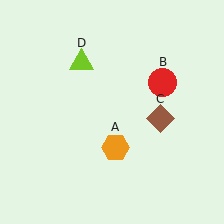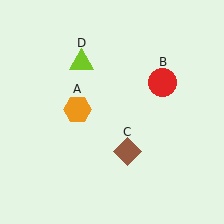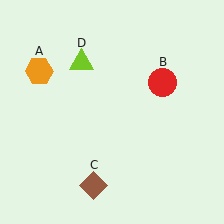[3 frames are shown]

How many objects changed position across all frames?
2 objects changed position: orange hexagon (object A), brown diamond (object C).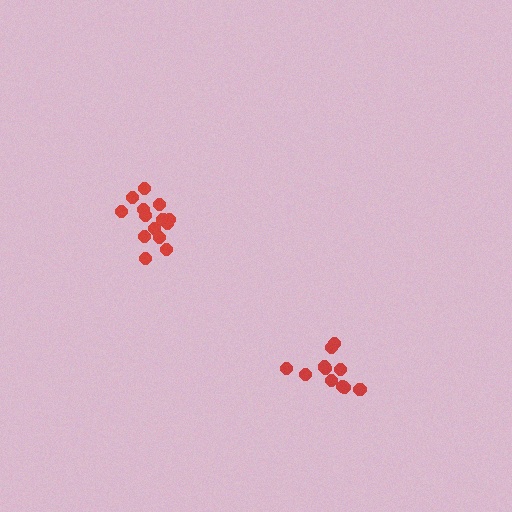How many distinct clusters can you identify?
There are 2 distinct clusters.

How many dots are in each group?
Group 1: 11 dots, Group 2: 14 dots (25 total).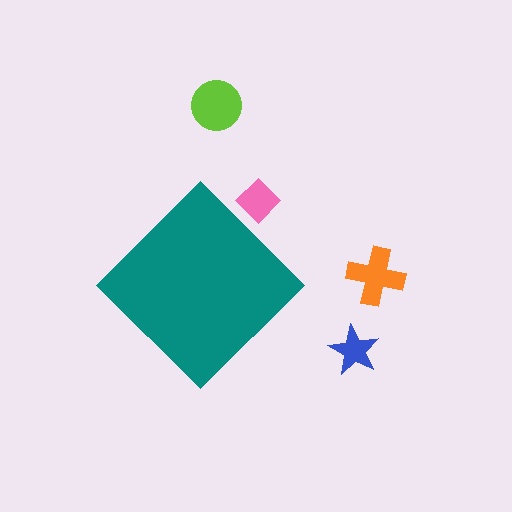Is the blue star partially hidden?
No, the blue star is fully visible.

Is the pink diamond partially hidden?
Yes, the pink diamond is partially hidden behind the teal diamond.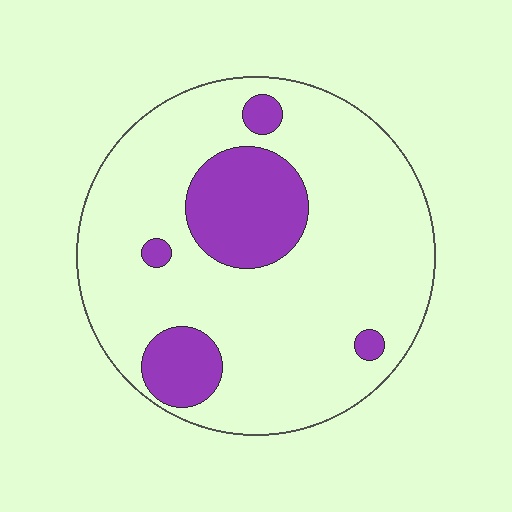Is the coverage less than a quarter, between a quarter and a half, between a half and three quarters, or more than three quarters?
Less than a quarter.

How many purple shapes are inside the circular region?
5.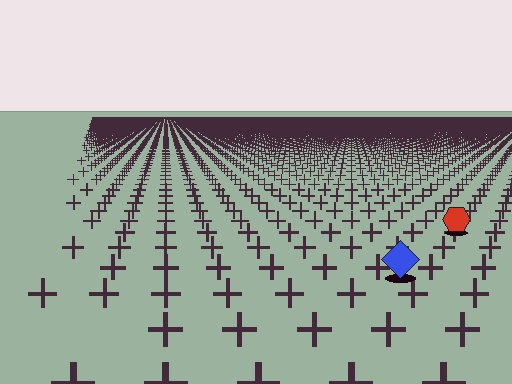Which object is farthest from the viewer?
The red hexagon is farthest from the viewer. It appears smaller and the ground texture around it is denser.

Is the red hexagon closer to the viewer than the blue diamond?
No. The blue diamond is closer — you can tell from the texture gradient: the ground texture is coarser near it.